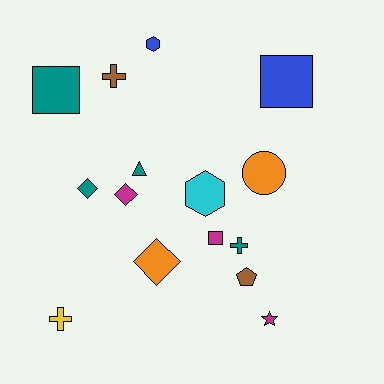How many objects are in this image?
There are 15 objects.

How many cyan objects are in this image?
There is 1 cyan object.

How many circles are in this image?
There is 1 circle.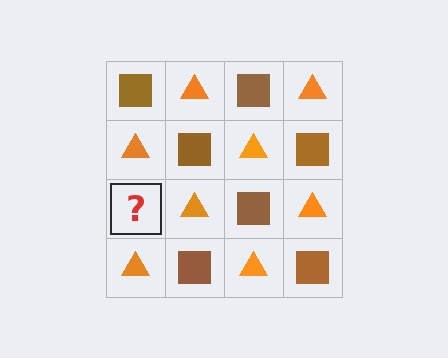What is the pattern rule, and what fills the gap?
The rule is that it alternates brown square and orange triangle in a checkerboard pattern. The gap should be filled with a brown square.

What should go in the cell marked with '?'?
The missing cell should contain a brown square.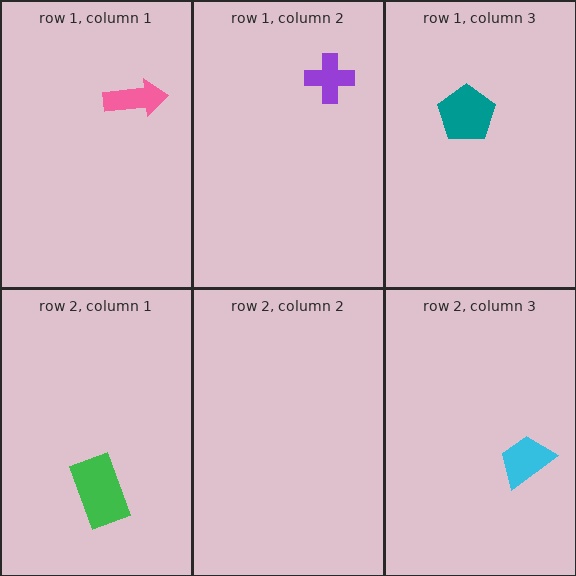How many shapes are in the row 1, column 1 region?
1.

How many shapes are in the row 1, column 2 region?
1.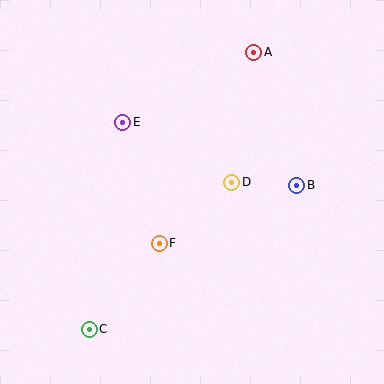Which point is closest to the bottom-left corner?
Point C is closest to the bottom-left corner.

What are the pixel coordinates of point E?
Point E is at (123, 122).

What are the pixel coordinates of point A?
Point A is at (254, 52).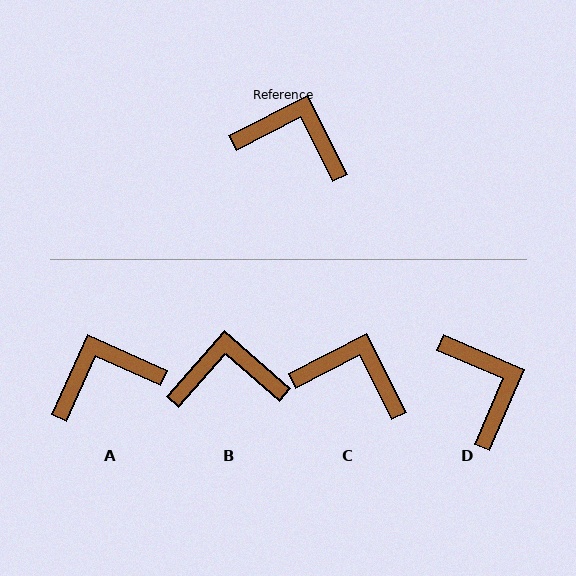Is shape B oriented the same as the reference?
No, it is off by about 22 degrees.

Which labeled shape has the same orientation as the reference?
C.